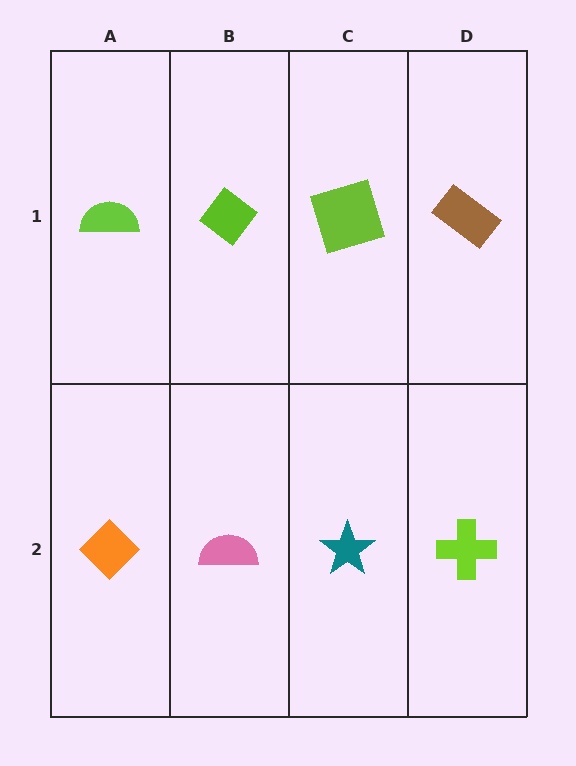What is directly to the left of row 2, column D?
A teal star.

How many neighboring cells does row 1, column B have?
3.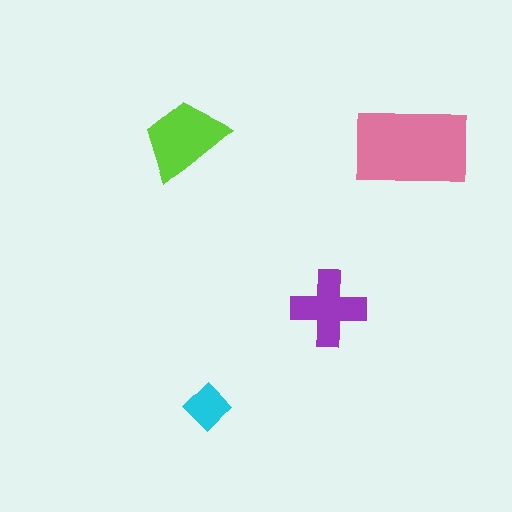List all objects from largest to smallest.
The pink rectangle, the lime trapezoid, the purple cross, the cyan diamond.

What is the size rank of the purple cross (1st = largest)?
3rd.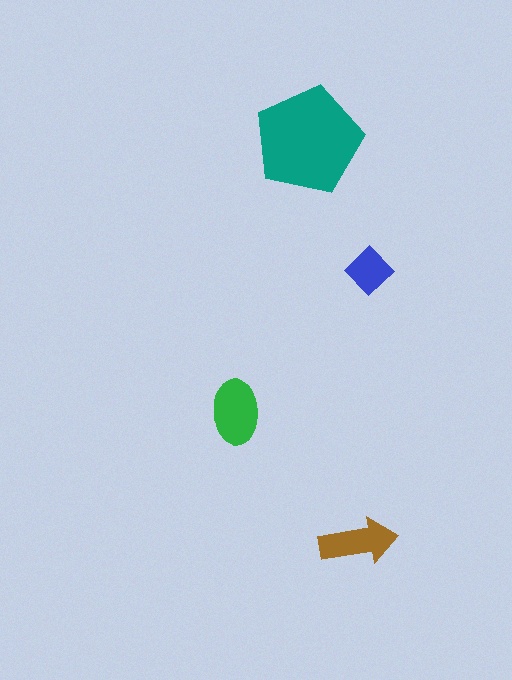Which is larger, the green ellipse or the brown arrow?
The green ellipse.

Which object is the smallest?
The blue diamond.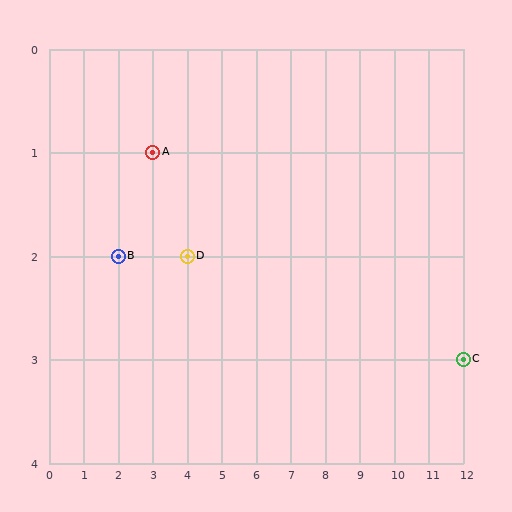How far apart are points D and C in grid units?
Points D and C are 8 columns and 1 row apart (about 8.1 grid units diagonally).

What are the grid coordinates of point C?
Point C is at grid coordinates (12, 3).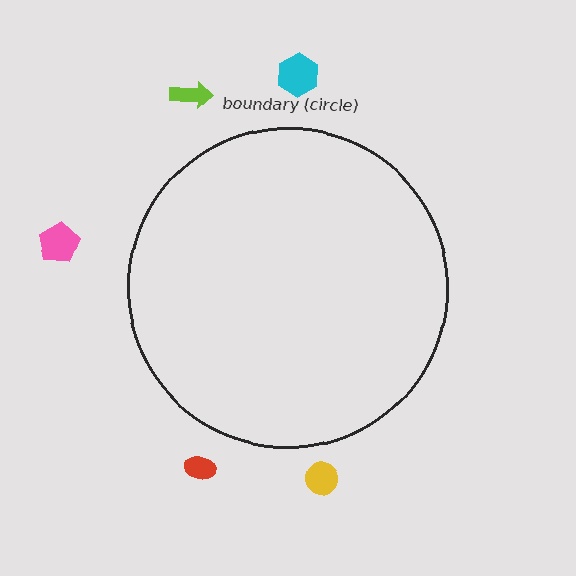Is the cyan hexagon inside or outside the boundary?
Outside.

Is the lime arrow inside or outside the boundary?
Outside.